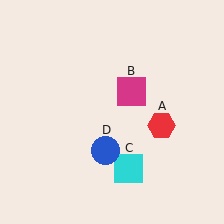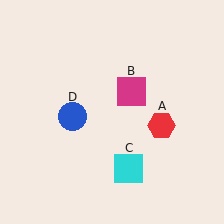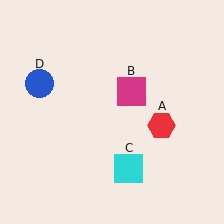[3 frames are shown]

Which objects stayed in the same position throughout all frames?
Red hexagon (object A) and magenta square (object B) and cyan square (object C) remained stationary.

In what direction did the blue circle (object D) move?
The blue circle (object D) moved up and to the left.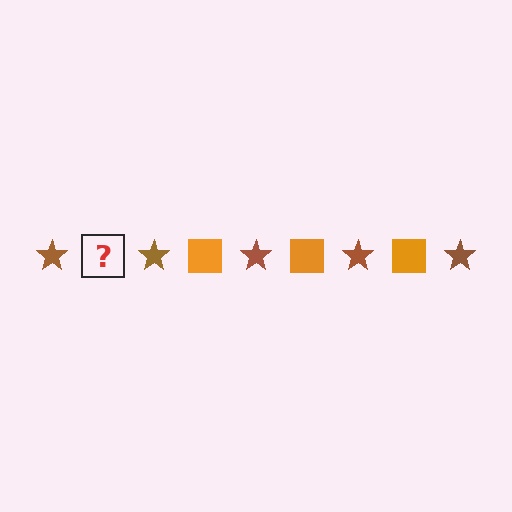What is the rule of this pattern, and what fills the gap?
The rule is that the pattern alternates between brown star and orange square. The gap should be filled with an orange square.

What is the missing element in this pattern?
The missing element is an orange square.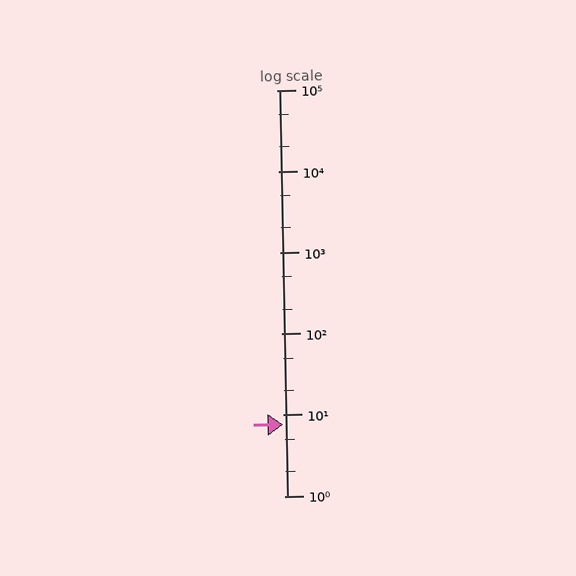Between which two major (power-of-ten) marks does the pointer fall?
The pointer is between 1 and 10.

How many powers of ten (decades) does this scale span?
The scale spans 5 decades, from 1 to 100000.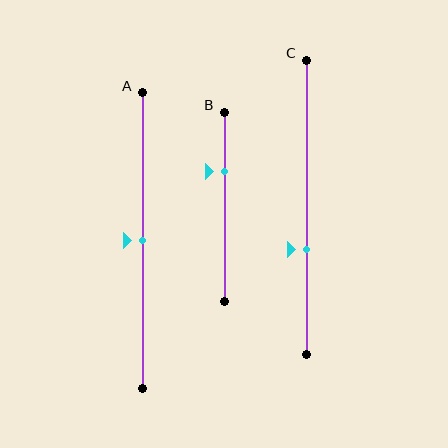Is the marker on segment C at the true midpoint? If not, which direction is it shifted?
No, the marker on segment C is shifted downward by about 14% of the segment length.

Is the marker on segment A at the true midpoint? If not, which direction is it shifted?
Yes, the marker on segment A is at the true midpoint.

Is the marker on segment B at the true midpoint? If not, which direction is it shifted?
No, the marker on segment B is shifted upward by about 19% of the segment length.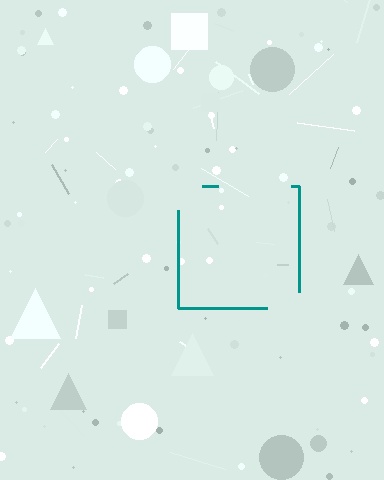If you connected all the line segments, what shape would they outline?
They would outline a square.